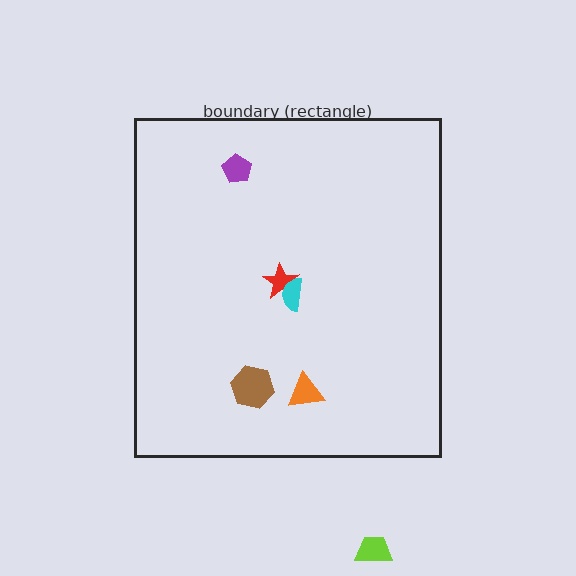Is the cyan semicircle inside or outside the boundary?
Inside.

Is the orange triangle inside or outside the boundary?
Inside.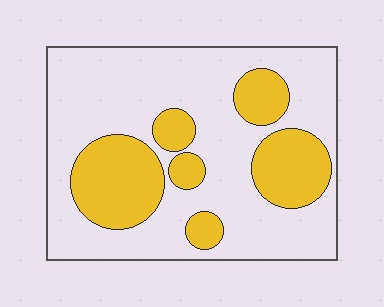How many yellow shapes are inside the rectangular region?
6.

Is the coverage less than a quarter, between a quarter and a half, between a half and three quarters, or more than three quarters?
Between a quarter and a half.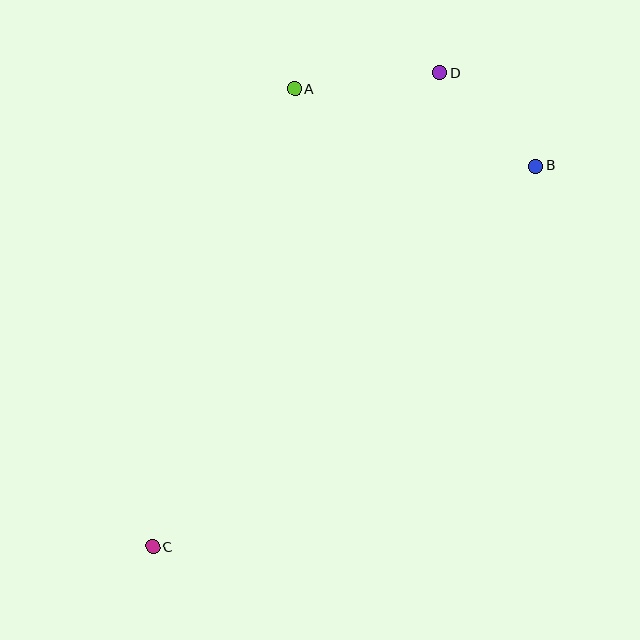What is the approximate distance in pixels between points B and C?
The distance between B and C is approximately 541 pixels.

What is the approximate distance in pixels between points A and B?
The distance between A and B is approximately 253 pixels.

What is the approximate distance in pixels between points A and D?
The distance between A and D is approximately 146 pixels.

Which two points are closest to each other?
Points B and D are closest to each other.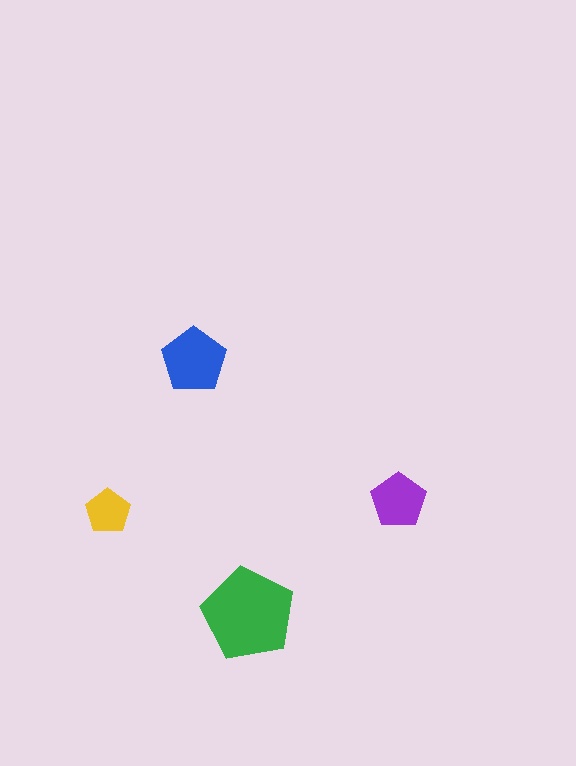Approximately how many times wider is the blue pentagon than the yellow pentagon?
About 1.5 times wider.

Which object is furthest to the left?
The yellow pentagon is leftmost.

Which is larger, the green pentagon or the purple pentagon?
The green one.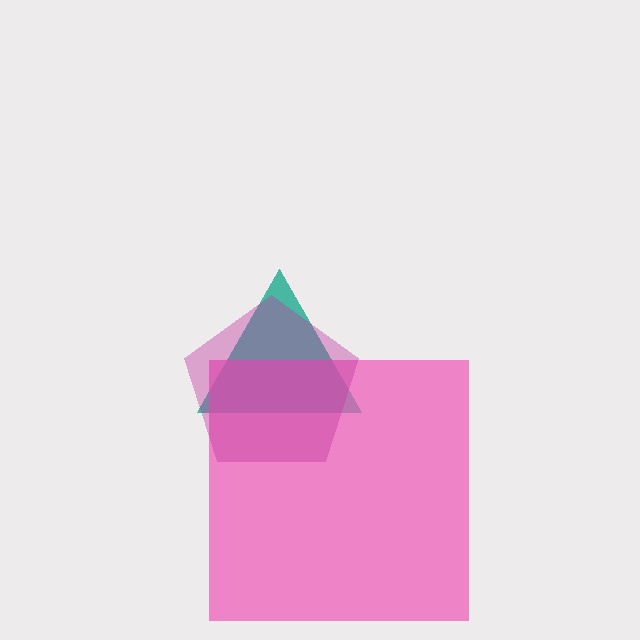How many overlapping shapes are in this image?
There are 3 overlapping shapes in the image.